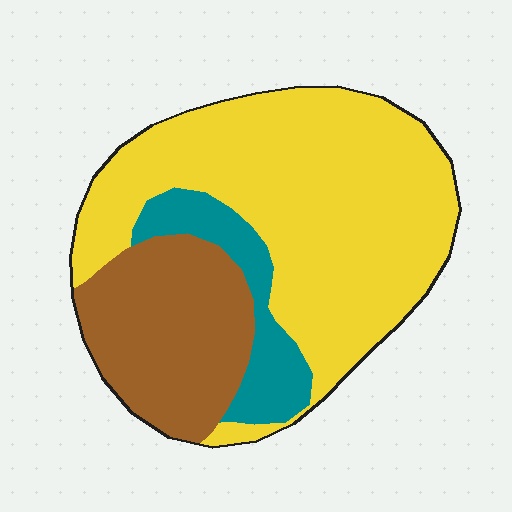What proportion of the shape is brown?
Brown takes up between a sixth and a third of the shape.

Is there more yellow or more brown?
Yellow.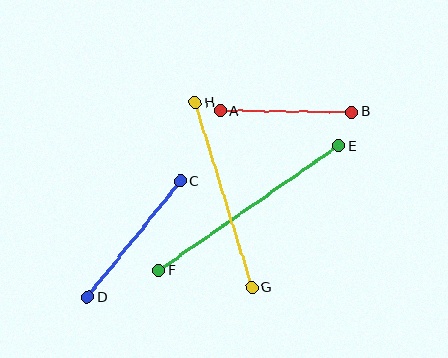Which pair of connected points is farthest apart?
Points E and F are farthest apart.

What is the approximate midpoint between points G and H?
The midpoint is at approximately (224, 195) pixels.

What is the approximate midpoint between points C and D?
The midpoint is at approximately (134, 239) pixels.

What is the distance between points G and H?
The distance is approximately 193 pixels.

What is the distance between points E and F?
The distance is approximately 219 pixels.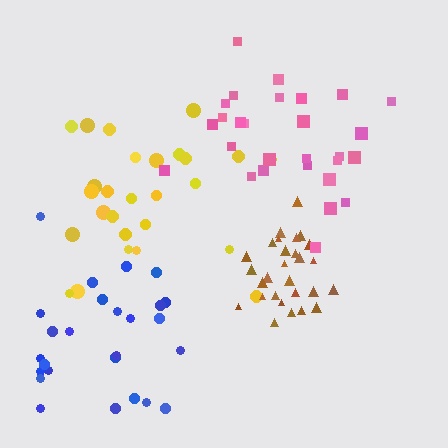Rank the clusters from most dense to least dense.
brown, pink, yellow, blue.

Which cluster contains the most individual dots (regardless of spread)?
Brown (28).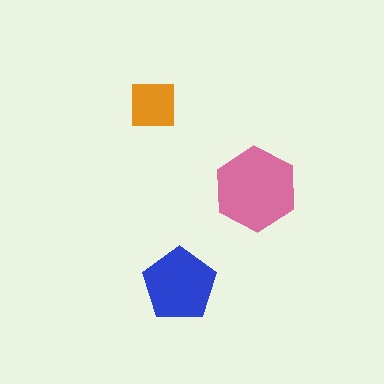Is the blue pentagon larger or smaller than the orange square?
Larger.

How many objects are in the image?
There are 3 objects in the image.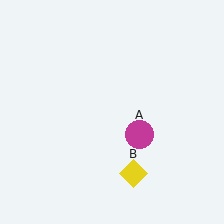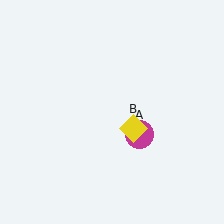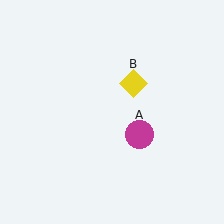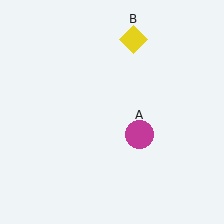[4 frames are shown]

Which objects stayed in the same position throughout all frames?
Magenta circle (object A) remained stationary.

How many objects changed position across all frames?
1 object changed position: yellow diamond (object B).